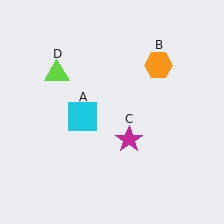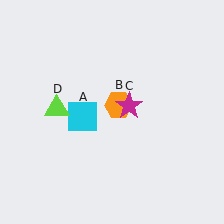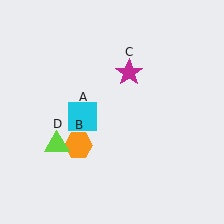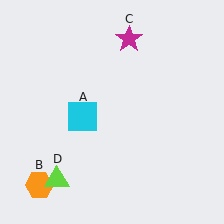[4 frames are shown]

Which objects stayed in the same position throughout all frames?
Cyan square (object A) remained stationary.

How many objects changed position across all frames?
3 objects changed position: orange hexagon (object B), magenta star (object C), lime triangle (object D).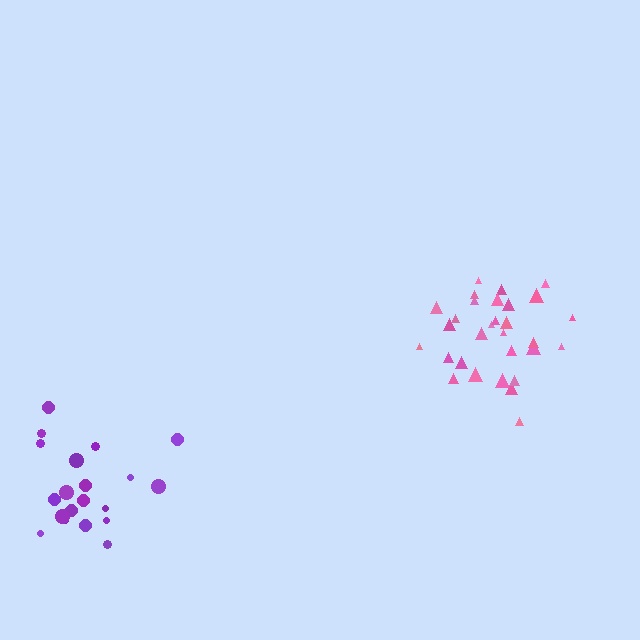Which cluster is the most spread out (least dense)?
Purple.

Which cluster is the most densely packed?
Pink.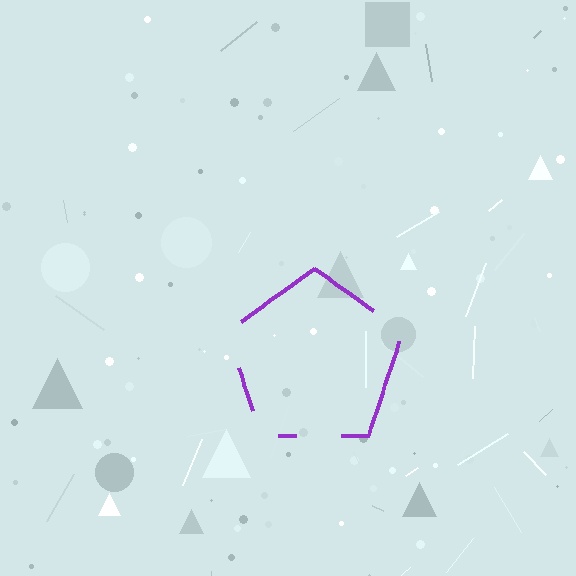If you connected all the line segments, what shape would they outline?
They would outline a pentagon.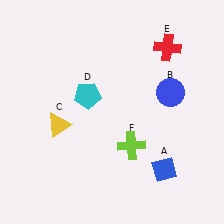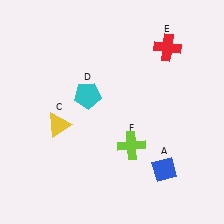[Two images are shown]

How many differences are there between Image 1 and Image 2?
There is 1 difference between the two images.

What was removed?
The blue circle (B) was removed in Image 2.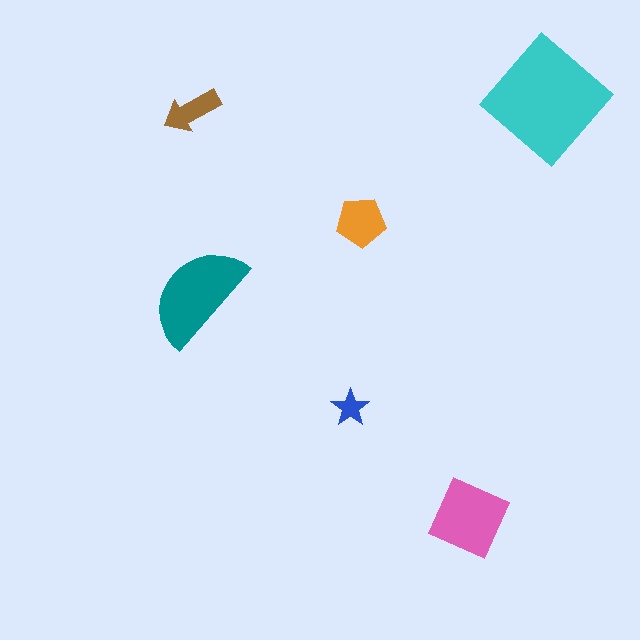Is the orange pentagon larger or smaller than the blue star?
Larger.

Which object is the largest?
The cyan diamond.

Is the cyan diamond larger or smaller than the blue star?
Larger.